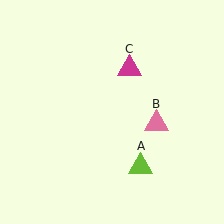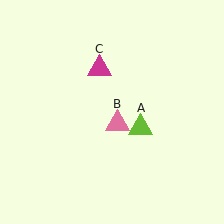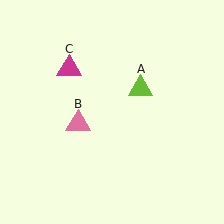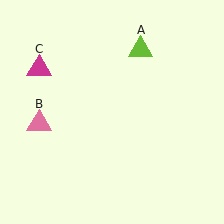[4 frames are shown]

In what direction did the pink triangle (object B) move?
The pink triangle (object B) moved left.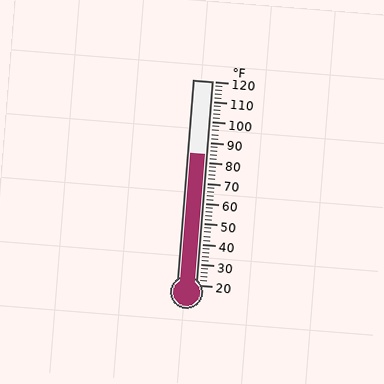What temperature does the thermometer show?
The thermometer shows approximately 84°F.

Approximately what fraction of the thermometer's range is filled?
The thermometer is filled to approximately 65% of its range.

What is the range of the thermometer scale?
The thermometer scale ranges from 20°F to 120°F.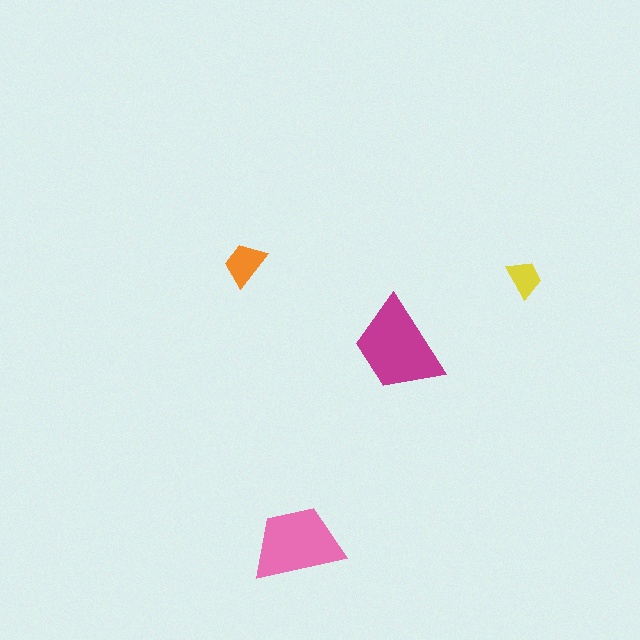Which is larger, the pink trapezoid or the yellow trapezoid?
The pink one.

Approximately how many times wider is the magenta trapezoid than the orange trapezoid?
About 2 times wider.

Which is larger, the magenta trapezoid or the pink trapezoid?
The magenta one.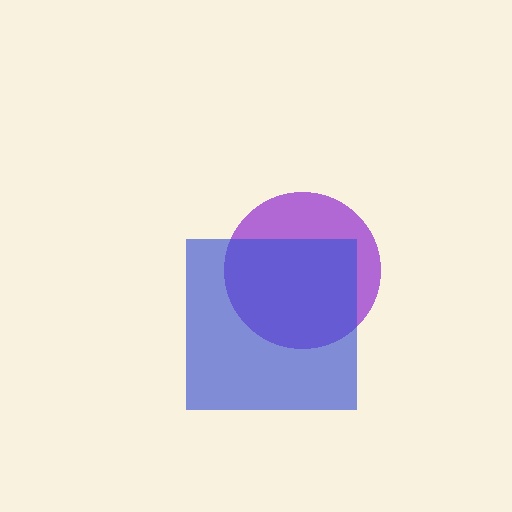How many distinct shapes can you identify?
There are 2 distinct shapes: a purple circle, a blue square.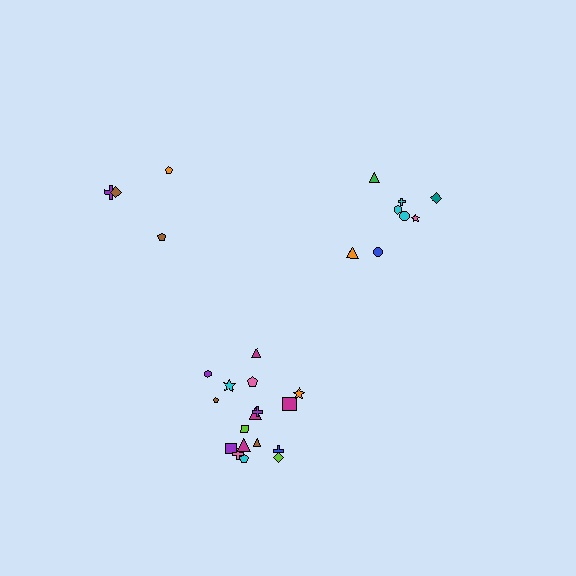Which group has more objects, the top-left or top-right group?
The top-right group.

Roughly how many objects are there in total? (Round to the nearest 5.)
Roughly 30 objects in total.